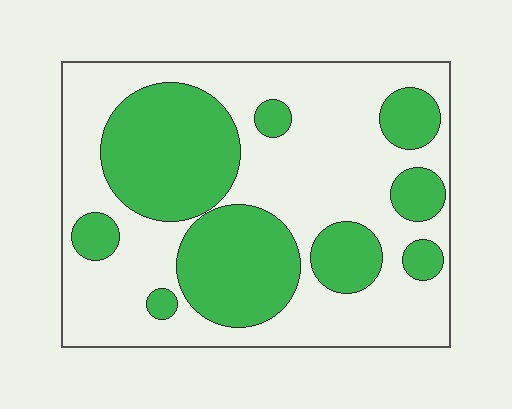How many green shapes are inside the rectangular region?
9.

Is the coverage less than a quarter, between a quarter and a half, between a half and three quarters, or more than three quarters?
Between a quarter and a half.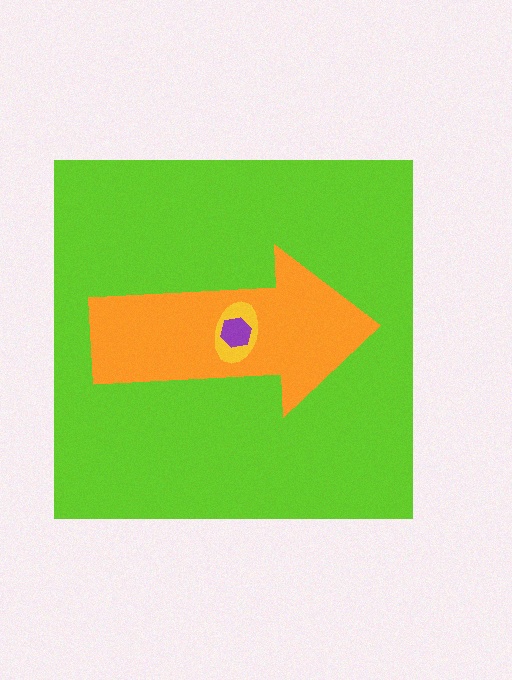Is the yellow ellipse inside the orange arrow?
Yes.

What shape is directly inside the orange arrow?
The yellow ellipse.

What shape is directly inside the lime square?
The orange arrow.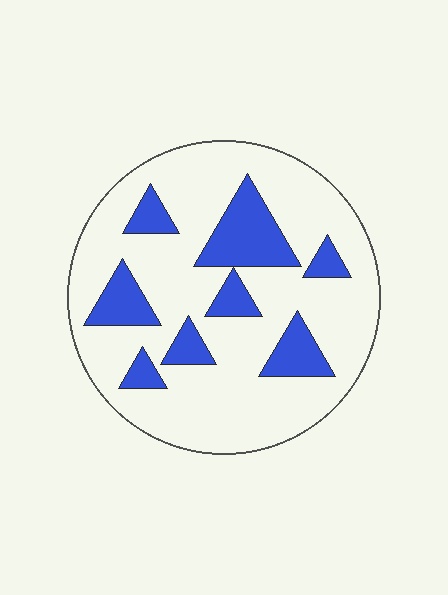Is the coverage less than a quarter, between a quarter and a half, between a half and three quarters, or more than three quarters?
Less than a quarter.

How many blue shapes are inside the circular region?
8.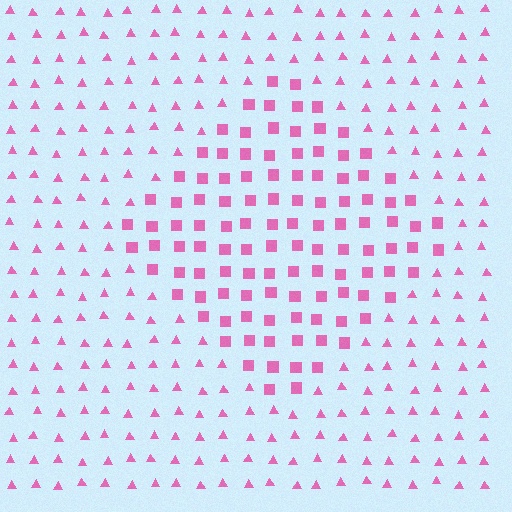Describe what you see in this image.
The image is filled with small pink elements arranged in a uniform grid. A diamond-shaped region contains squares, while the surrounding area contains triangles. The boundary is defined purely by the change in element shape.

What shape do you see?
I see a diamond.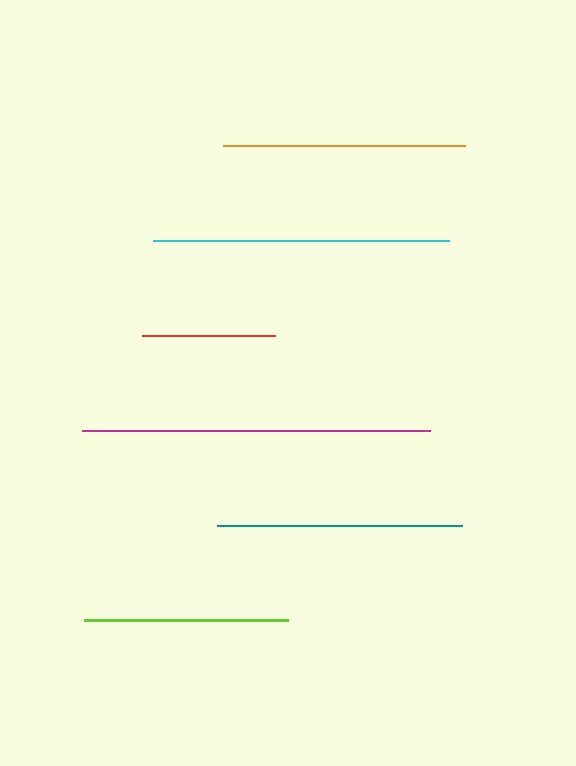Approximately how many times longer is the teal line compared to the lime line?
The teal line is approximately 1.2 times the length of the lime line.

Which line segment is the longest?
The magenta line is the longest at approximately 348 pixels.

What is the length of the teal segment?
The teal segment is approximately 245 pixels long.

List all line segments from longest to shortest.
From longest to shortest: magenta, cyan, teal, orange, lime, red.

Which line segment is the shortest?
The red line is the shortest at approximately 134 pixels.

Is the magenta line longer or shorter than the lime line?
The magenta line is longer than the lime line.